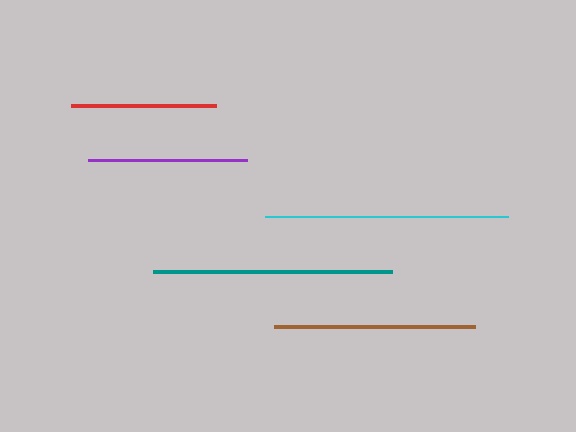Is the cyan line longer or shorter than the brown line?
The cyan line is longer than the brown line.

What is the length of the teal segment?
The teal segment is approximately 239 pixels long.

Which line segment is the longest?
The cyan line is the longest at approximately 243 pixels.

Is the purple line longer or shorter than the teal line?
The teal line is longer than the purple line.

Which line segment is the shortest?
The red line is the shortest at approximately 145 pixels.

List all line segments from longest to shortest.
From longest to shortest: cyan, teal, brown, purple, red.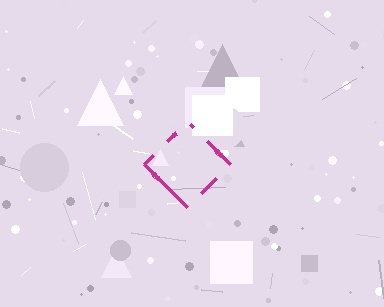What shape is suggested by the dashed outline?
The dashed outline suggests a diamond.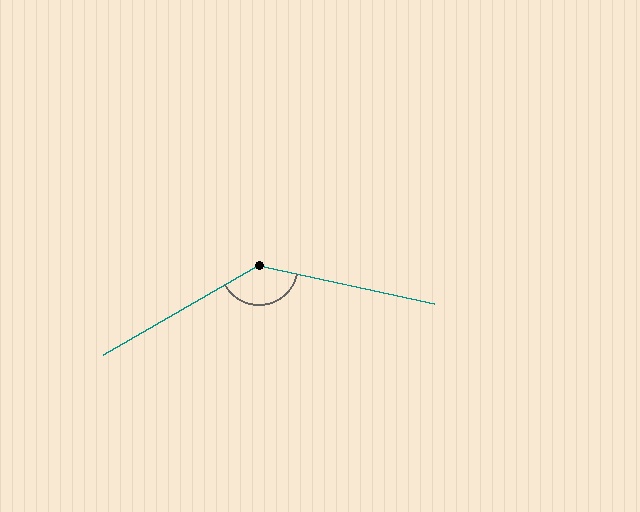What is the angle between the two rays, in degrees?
Approximately 138 degrees.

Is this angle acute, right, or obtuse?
It is obtuse.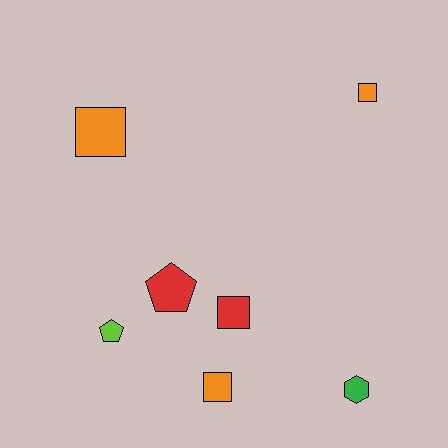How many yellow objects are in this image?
There are no yellow objects.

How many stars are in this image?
There are no stars.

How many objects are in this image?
There are 7 objects.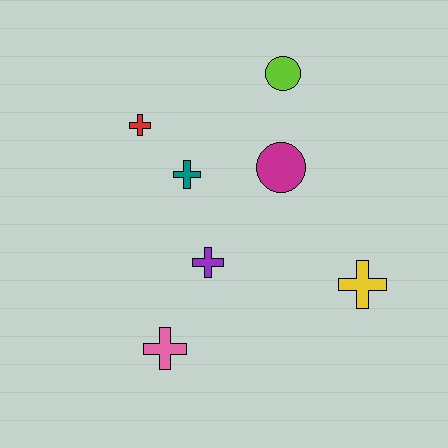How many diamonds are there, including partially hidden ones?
There are no diamonds.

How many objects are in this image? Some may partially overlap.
There are 7 objects.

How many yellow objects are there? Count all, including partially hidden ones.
There is 1 yellow object.